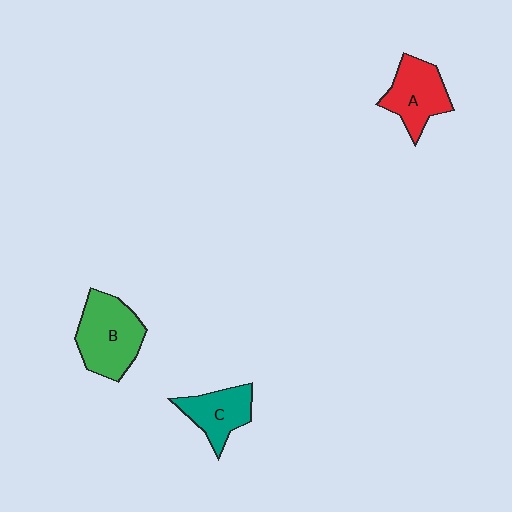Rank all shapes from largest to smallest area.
From largest to smallest: B (green), A (red), C (teal).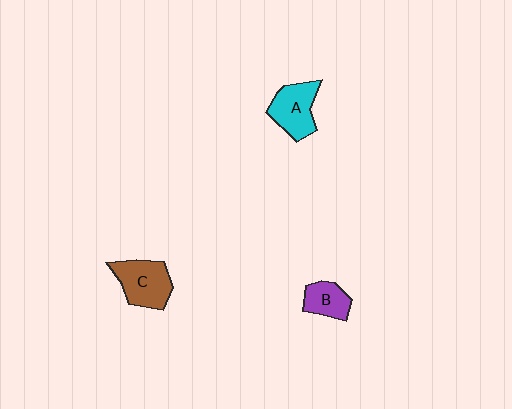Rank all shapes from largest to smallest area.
From largest to smallest: C (brown), A (cyan), B (purple).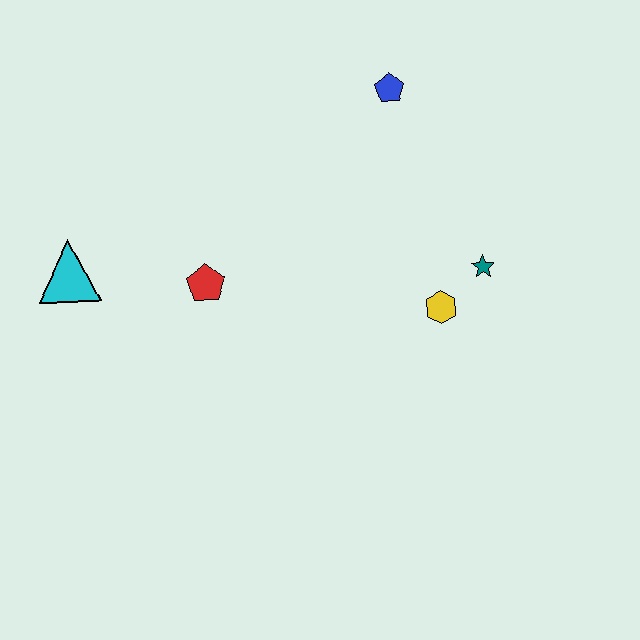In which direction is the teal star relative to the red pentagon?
The teal star is to the right of the red pentagon.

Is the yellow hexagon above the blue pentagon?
No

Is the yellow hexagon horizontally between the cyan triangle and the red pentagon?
No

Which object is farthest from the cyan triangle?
The teal star is farthest from the cyan triangle.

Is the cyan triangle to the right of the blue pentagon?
No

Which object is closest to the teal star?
The yellow hexagon is closest to the teal star.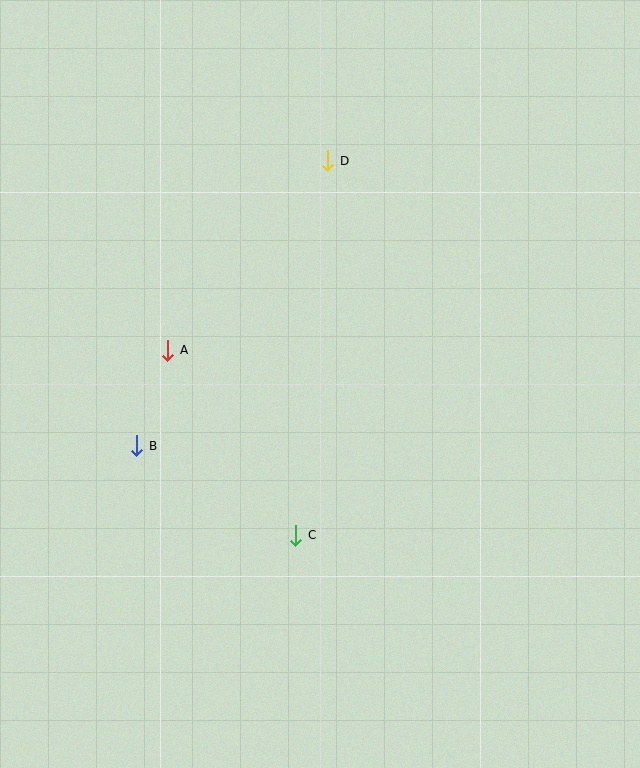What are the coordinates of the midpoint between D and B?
The midpoint between D and B is at (232, 303).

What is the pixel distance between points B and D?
The distance between B and D is 343 pixels.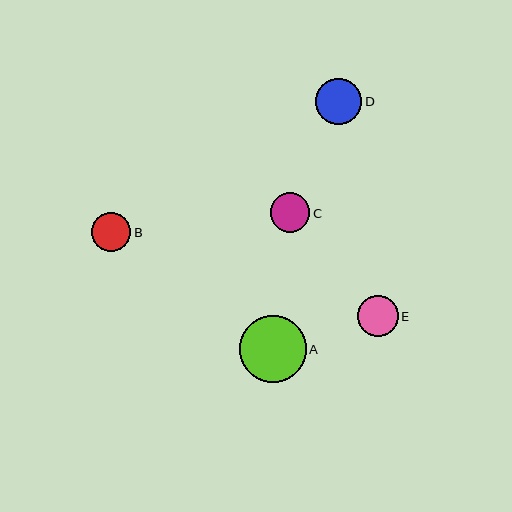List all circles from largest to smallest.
From largest to smallest: A, D, E, B, C.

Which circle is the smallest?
Circle C is the smallest with a size of approximately 39 pixels.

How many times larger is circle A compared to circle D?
Circle A is approximately 1.4 times the size of circle D.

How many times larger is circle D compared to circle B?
Circle D is approximately 1.2 times the size of circle B.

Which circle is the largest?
Circle A is the largest with a size of approximately 67 pixels.